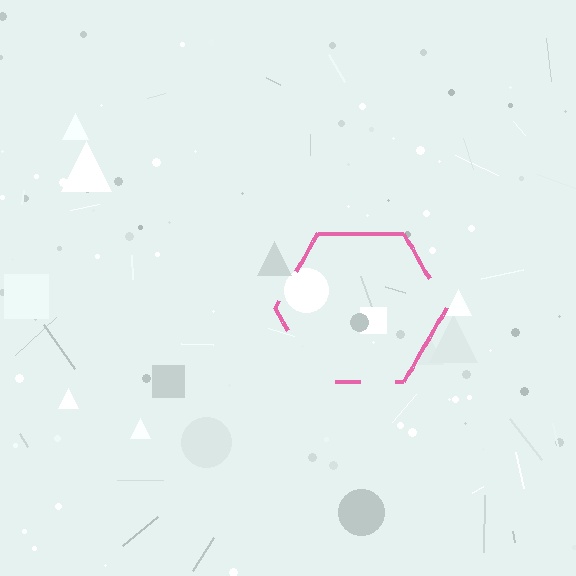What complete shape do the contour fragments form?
The contour fragments form a hexagon.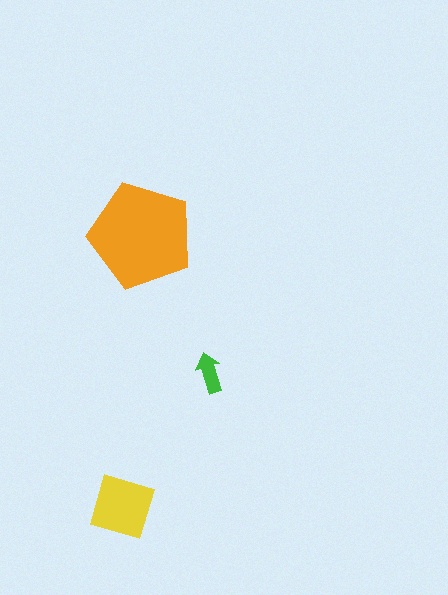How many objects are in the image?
There are 3 objects in the image.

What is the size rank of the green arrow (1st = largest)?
3rd.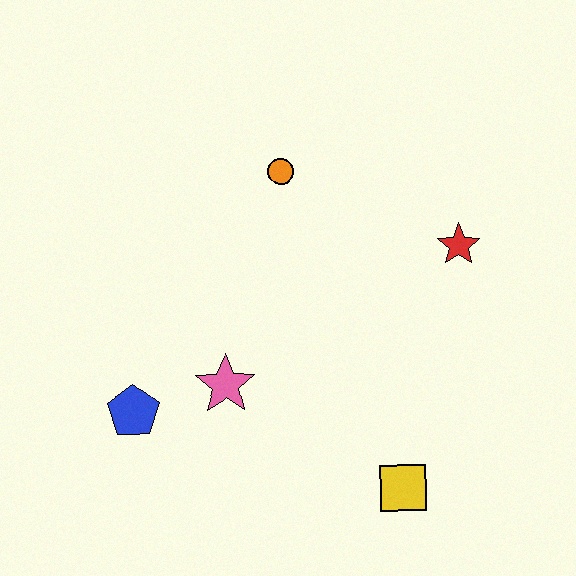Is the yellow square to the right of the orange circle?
Yes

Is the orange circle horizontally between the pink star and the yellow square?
Yes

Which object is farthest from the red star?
The blue pentagon is farthest from the red star.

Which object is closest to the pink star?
The blue pentagon is closest to the pink star.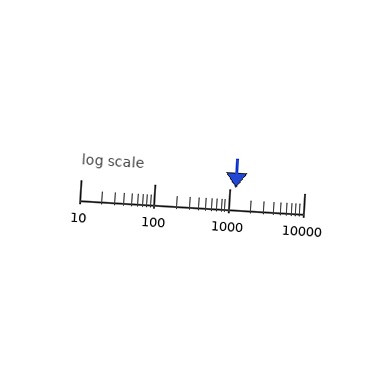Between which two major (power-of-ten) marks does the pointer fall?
The pointer is between 1000 and 10000.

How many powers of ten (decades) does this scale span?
The scale spans 3 decades, from 10 to 10000.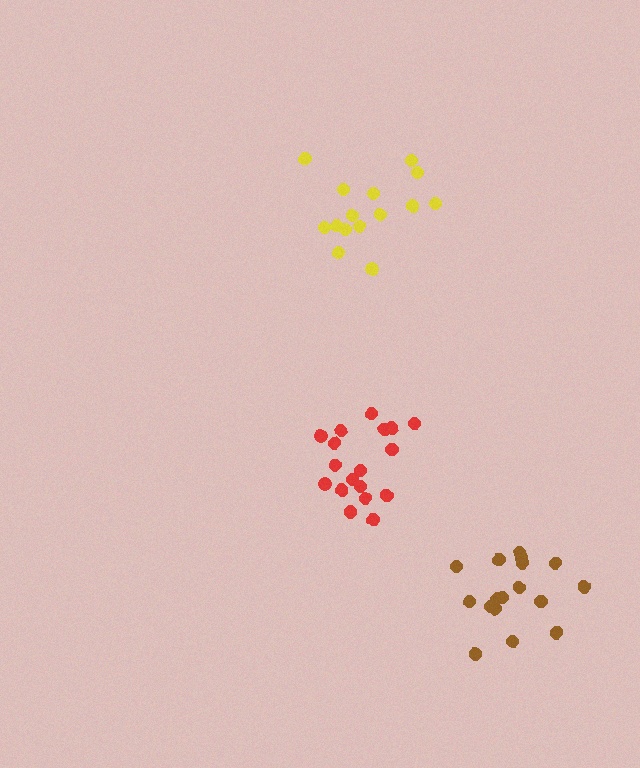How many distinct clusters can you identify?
There are 3 distinct clusters.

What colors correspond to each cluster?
The clusters are colored: brown, red, yellow.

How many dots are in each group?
Group 1: 17 dots, Group 2: 18 dots, Group 3: 15 dots (50 total).